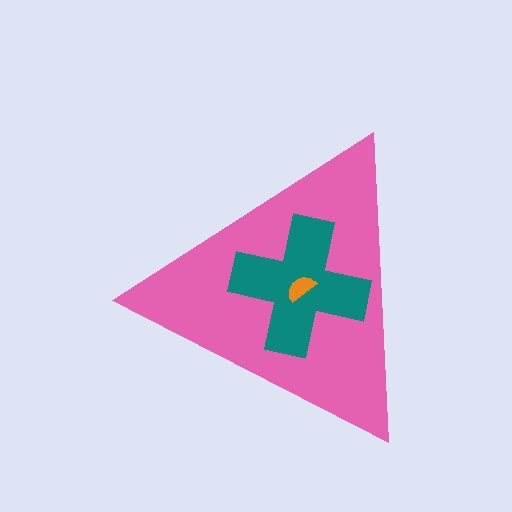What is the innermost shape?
The orange semicircle.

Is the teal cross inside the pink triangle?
Yes.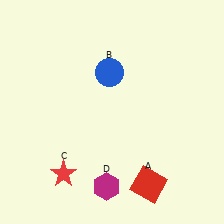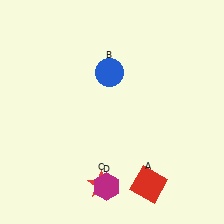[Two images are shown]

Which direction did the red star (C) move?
The red star (C) moved right.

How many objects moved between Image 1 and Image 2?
1 object moved between the two images.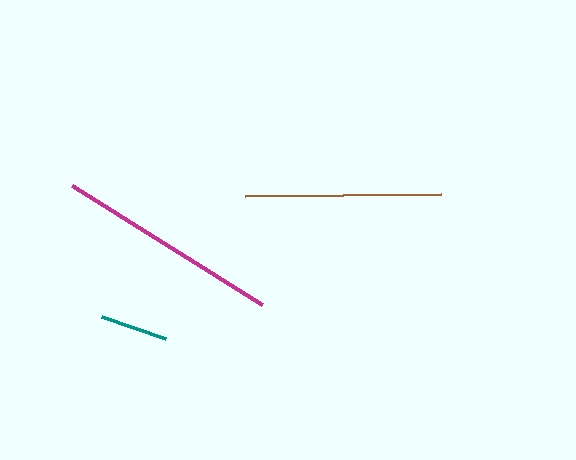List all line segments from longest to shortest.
From longest to shortest: magenta, brown, teal.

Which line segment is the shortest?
The teal line is the shortest at approximately 68 pixels.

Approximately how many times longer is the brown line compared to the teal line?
The brown line is approximately 2.9 times the length of the teal line.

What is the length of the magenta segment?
The magenta segment is approximately 224 pixels long.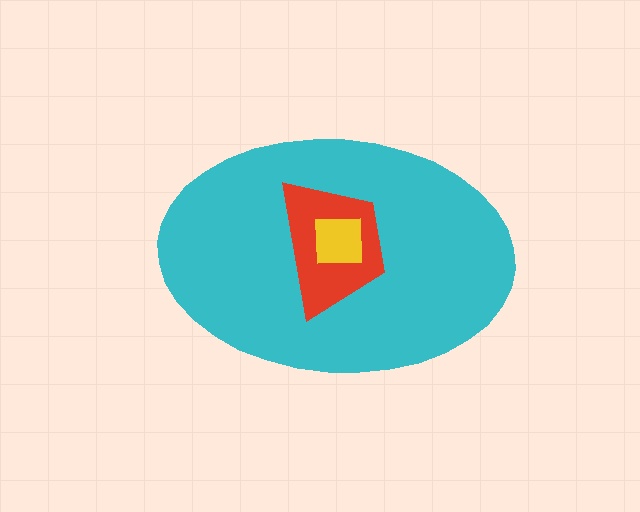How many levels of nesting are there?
3.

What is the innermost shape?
The yellow square.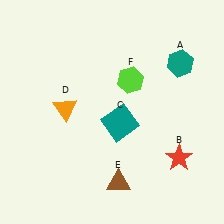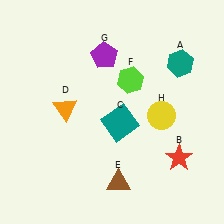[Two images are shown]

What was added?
A purple pentagon (G), a yellow circle (H) were added in Image 2.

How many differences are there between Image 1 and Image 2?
There are 2 differences between the two images.